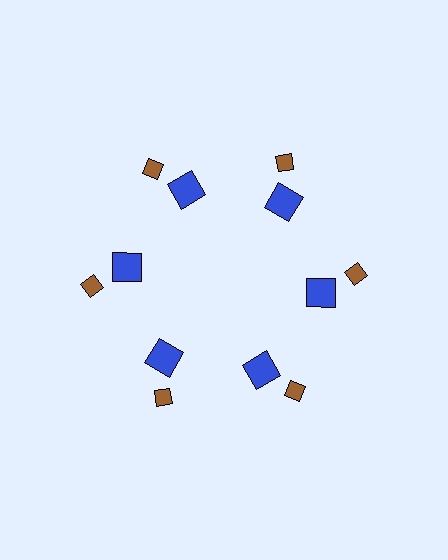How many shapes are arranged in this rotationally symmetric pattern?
There are 12 shapes, arranged in 6 groups of 2.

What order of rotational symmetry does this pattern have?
This pattern has 6-fold rotational symmetry.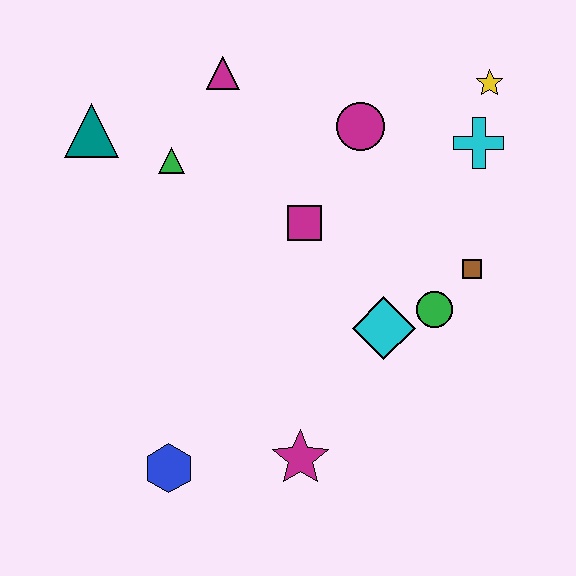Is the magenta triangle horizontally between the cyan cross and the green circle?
No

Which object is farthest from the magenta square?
The blue hexagon is farthest from the magenta square.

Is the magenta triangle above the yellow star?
Yes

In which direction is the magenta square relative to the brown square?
The magenta square is to the left of the brown square.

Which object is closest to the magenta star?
The blue hexagon is closest to the magenta star.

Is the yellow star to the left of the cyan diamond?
No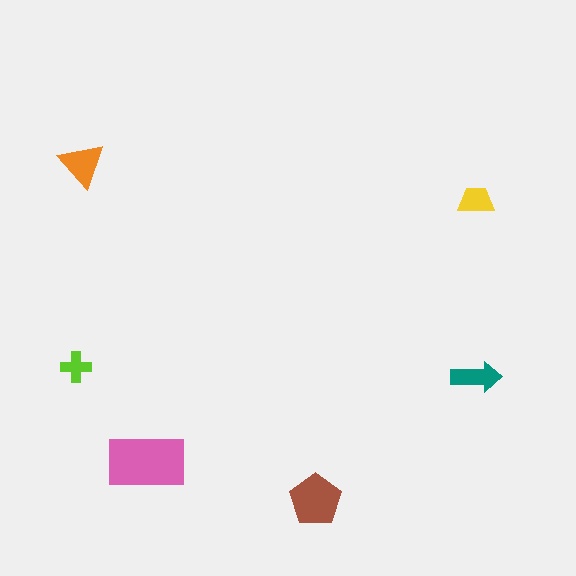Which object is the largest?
The pink rectangle.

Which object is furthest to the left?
The lime cross is leftmost.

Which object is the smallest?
The lime cross.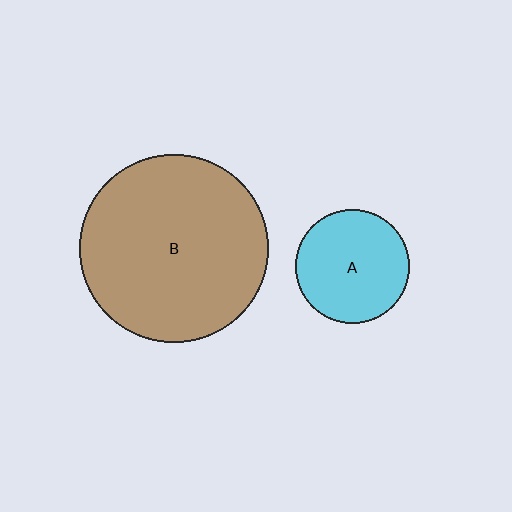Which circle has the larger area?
Circle B (brown).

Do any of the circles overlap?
No, none of the circles overlap.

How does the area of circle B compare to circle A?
Approximately 2.7 times.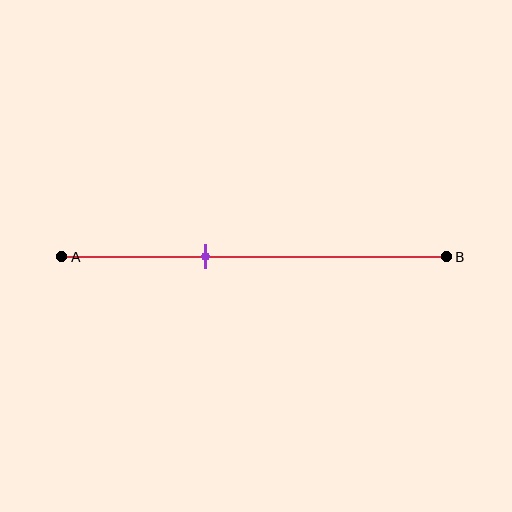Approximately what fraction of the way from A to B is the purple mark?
The purple mark is approximately 35% of the way from A to B.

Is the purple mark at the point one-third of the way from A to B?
No, the mark is at about 35% from A, not at the 33% one-third point.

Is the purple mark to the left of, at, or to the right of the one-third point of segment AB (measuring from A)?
The purple mark is to the right of the one-third point of segment AB.